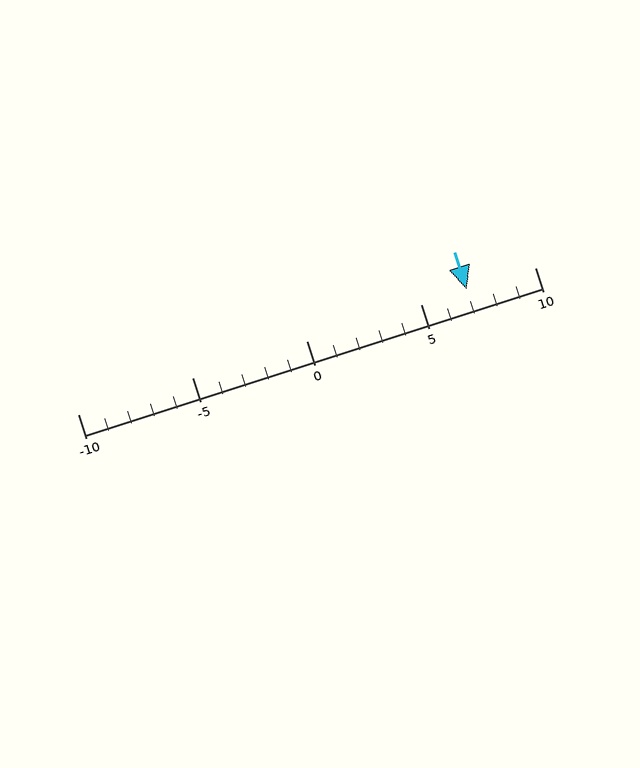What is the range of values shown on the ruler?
The ruler shows values from -10 to 10.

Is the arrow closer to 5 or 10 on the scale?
The arrow is closer to 5.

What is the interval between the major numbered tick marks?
The major tick marks are spaced 5 units apart.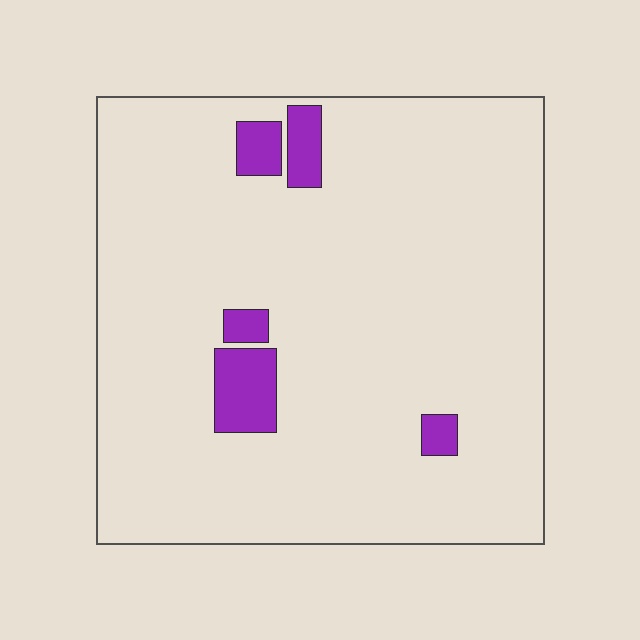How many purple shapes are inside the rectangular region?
5.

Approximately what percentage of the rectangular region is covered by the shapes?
Approximately 5%.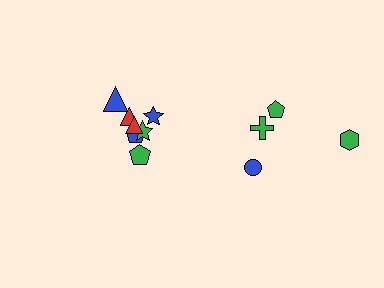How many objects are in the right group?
There are 4 objects.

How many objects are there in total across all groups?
There are 11 objects.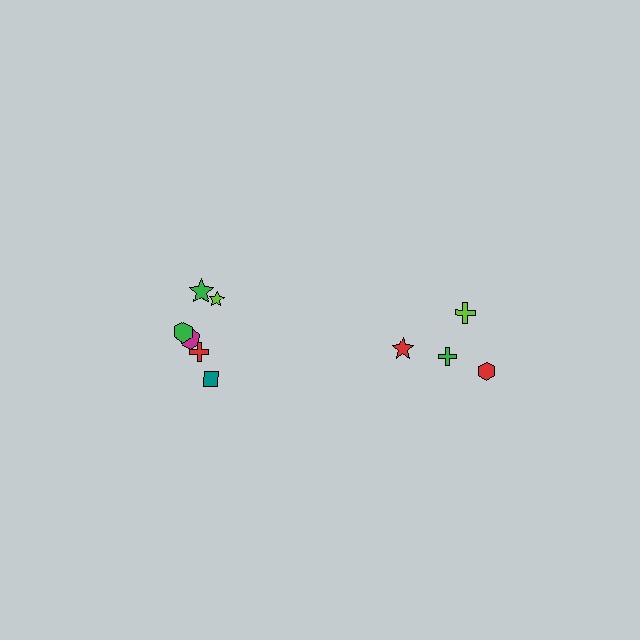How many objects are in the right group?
There are 4 objects.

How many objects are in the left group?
There are 6 objects.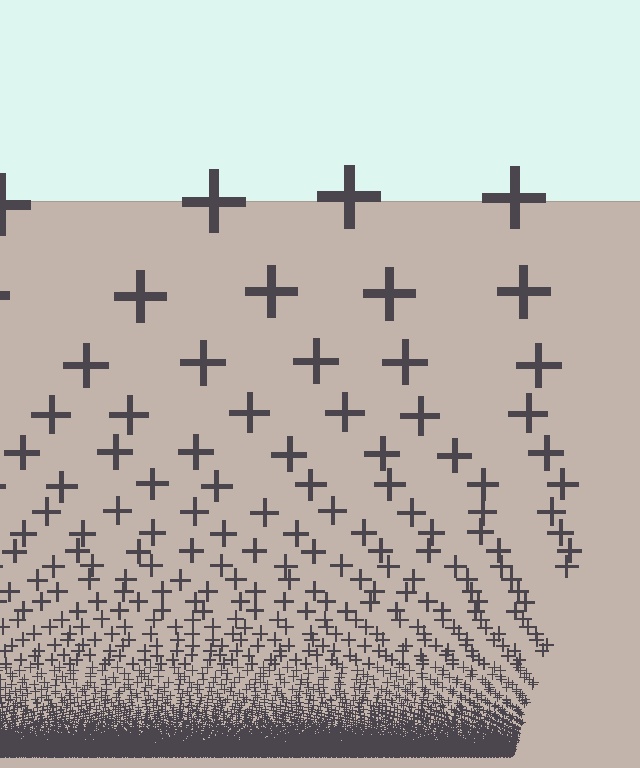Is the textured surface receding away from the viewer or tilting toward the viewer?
The surface appears to tilt toward the viewer. Texture elements get larger and sparser toward the top.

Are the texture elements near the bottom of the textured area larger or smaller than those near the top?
Smaller. The gradient is inverted — elements near the bottom are smaller and denser.